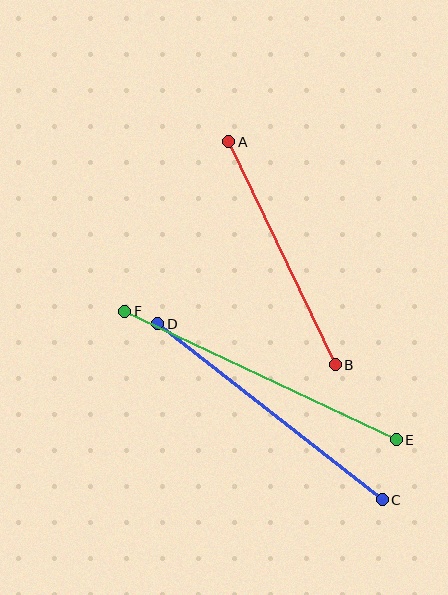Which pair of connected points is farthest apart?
Points E and F are farthest apart.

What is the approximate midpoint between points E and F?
The midpoint is at approximately (260, 375) pixels.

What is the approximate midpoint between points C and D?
The midpoint is at approximately (270, 412) pixels.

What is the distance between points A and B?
The distance is approximately 247 pixels.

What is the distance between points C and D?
The distance is approximately 285 pixels.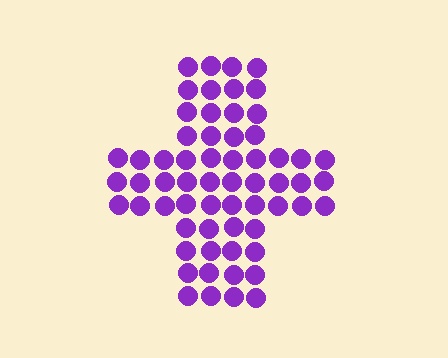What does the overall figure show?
The overall figure shows a cross.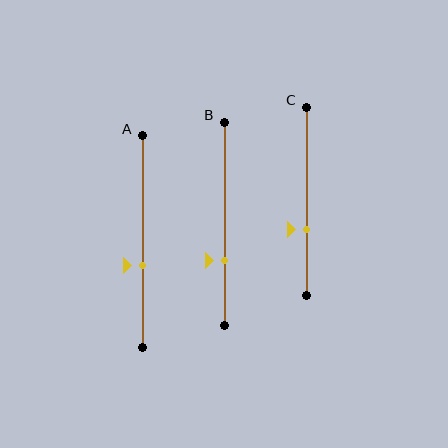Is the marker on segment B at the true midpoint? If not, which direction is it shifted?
No, the marker on segment B is shifted downward by about 18% of the segment length.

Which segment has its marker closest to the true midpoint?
Segment A has its marker closest to the true midpoint.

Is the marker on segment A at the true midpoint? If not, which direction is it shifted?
No, the marker on segment A is shifted downward by about 11% of the segment length.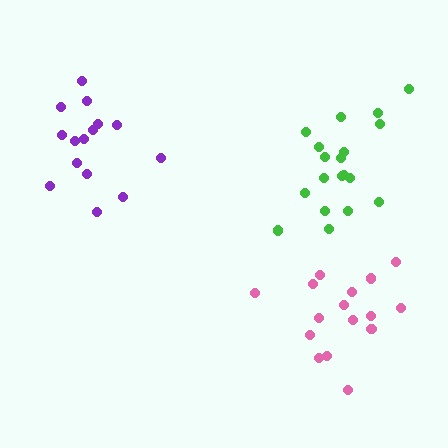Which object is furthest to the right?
The green cluster is rightmost.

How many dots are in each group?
Group 1: 16 dots, Group 2: 15 dots, Group 3: 19 dots (50 total).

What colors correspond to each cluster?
The clusters are colored: pink, purple, green.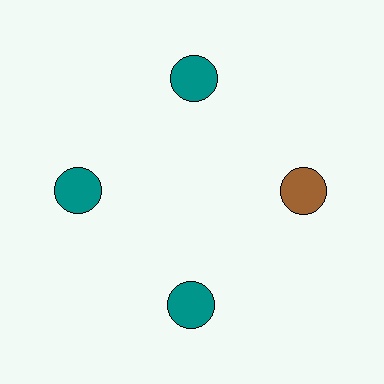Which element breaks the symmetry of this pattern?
The brown circle at roughly the 3 o'clock position breaks the symmetry. All other shapes are teal circles.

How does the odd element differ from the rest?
It has a different color: brown instead of teal.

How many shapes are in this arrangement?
There are 4 shapes arranged in a ring pattern.